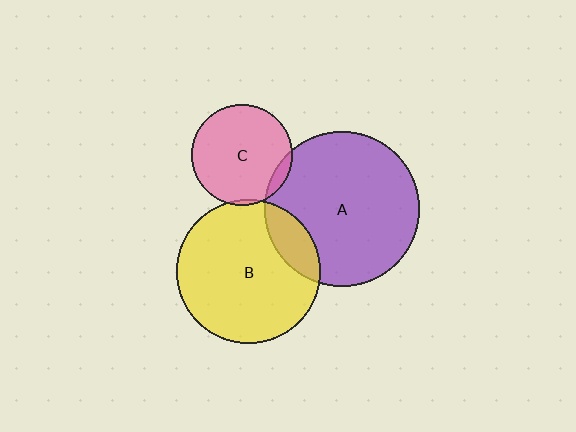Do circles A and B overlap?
Yes.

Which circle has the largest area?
Circle A (purple).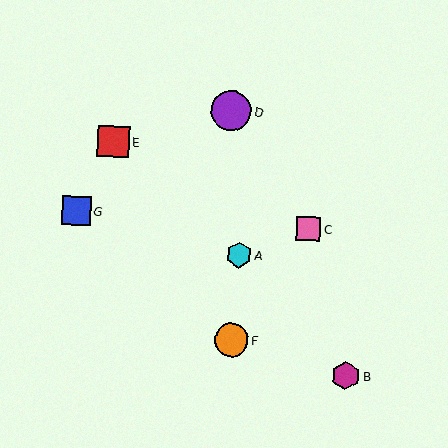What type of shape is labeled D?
Shape D is a purple circle.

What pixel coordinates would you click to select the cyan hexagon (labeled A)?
Click at (239, 255) to select the cyan hexagon A.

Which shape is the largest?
The purple circle (labeled D) is the largest.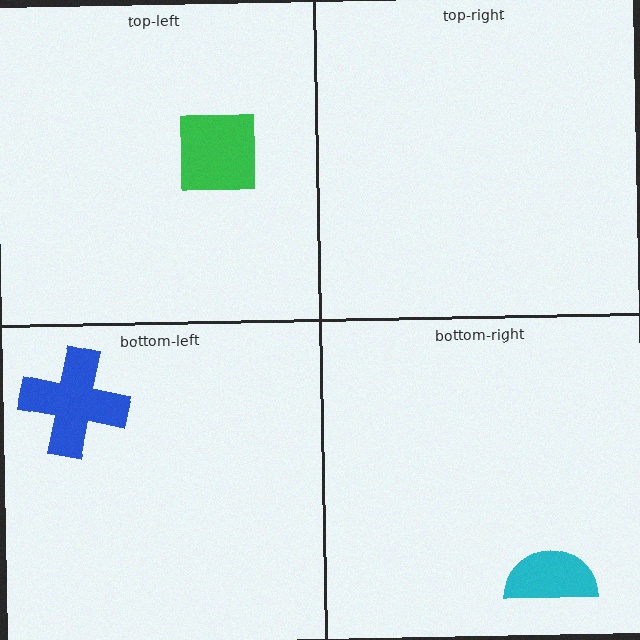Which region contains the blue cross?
The bottom-left region.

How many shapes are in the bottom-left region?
1.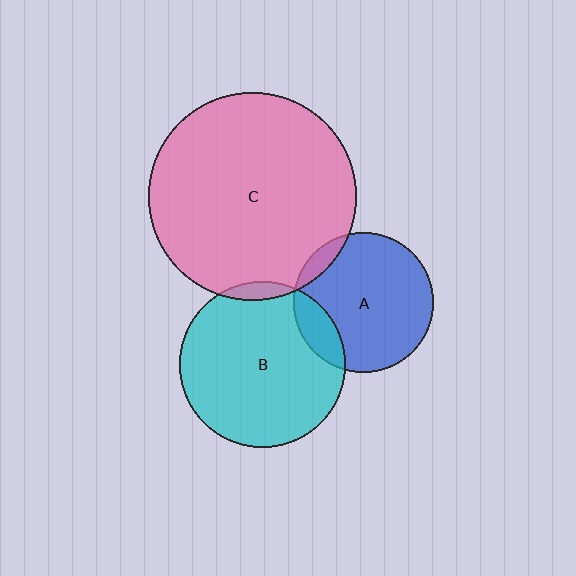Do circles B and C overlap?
Yes.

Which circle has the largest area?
Circle C (pink).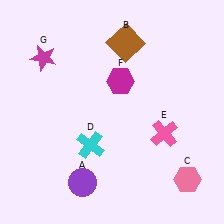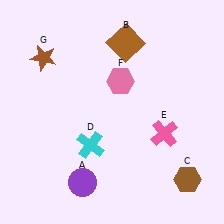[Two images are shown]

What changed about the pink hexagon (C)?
In Image 1, C is pink. In Image 2, it changed to brown.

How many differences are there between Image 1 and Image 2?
There are 3 differences between the two images.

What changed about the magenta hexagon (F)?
In Image 1, F is magenta. In Image 2, it changed to pink.